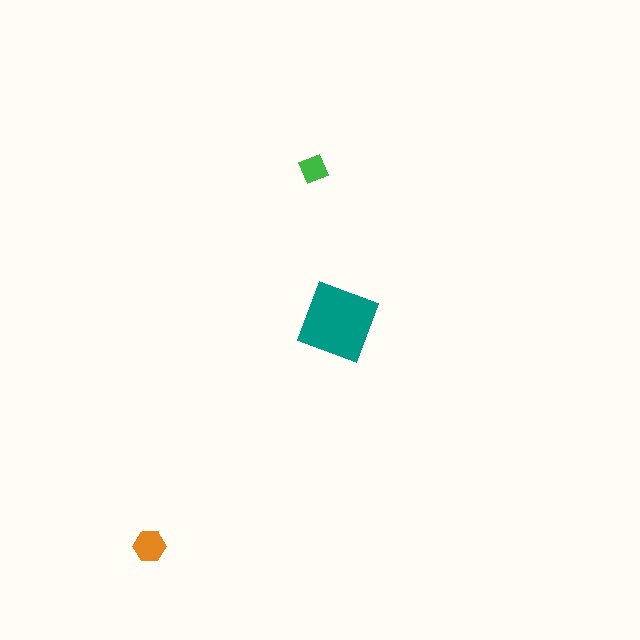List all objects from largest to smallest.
The teal square, the orange hexagon, the green diamond.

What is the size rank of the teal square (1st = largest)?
1st.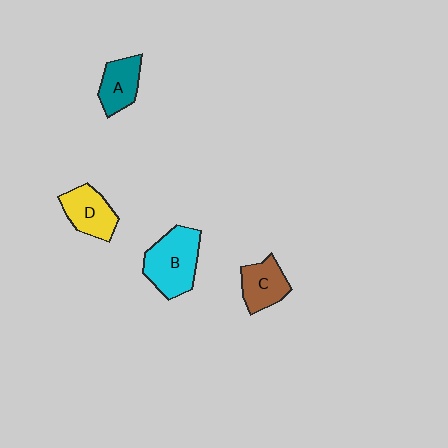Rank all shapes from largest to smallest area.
From largest to smallest: B (cyan), D (yellow), C (brown), A (teal).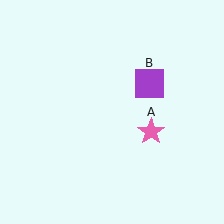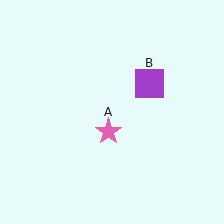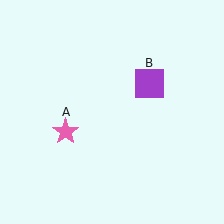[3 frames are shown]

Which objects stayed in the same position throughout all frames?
Purple square (object B) remained stationary.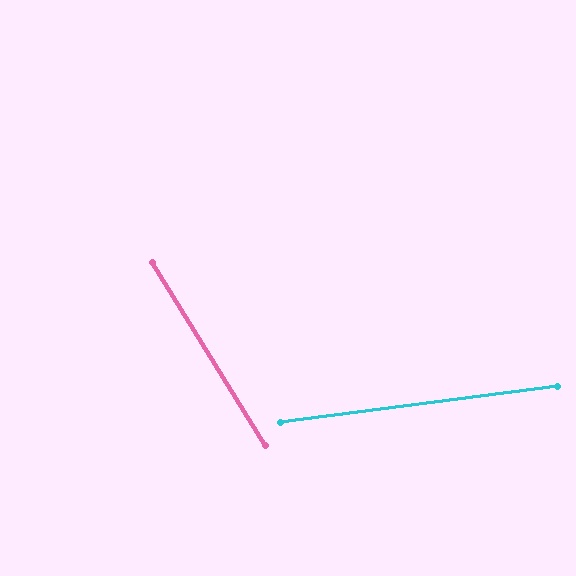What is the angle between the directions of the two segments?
Approximately 66 degrees.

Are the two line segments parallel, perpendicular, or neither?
Neither parallel nor perpendicular — they differ by about 66°.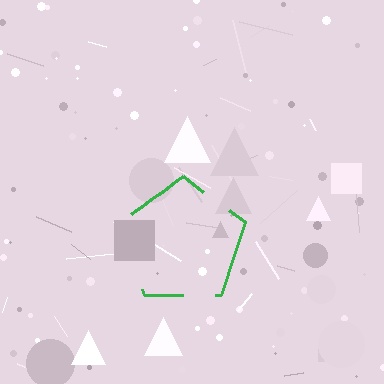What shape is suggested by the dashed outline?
The dashed outline suggests a pentagon.